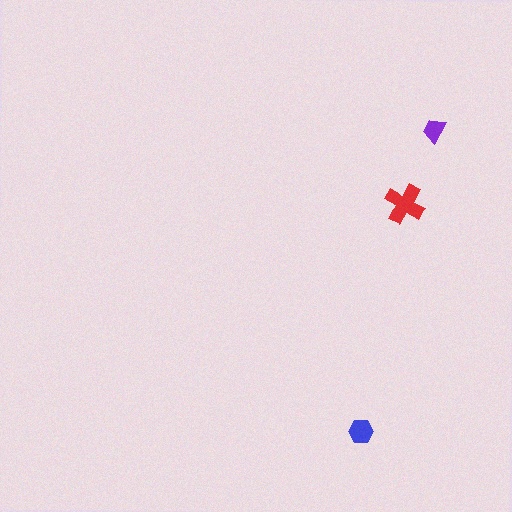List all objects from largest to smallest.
The red cross, the blue hexagon, the purple trapezoid.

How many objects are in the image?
There are 3 objects in the image.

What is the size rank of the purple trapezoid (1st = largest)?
3rd.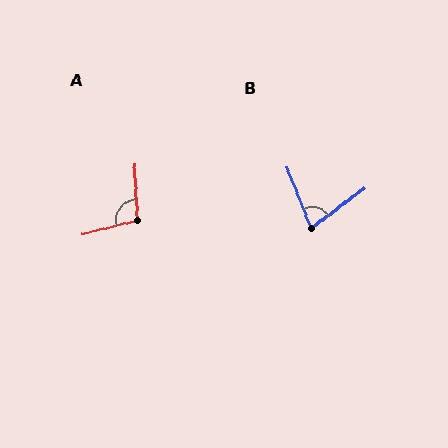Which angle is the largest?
A, at approximately 101 degrees.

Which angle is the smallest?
B, at approximately 76 degrees.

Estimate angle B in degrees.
Approximately 76 degrees.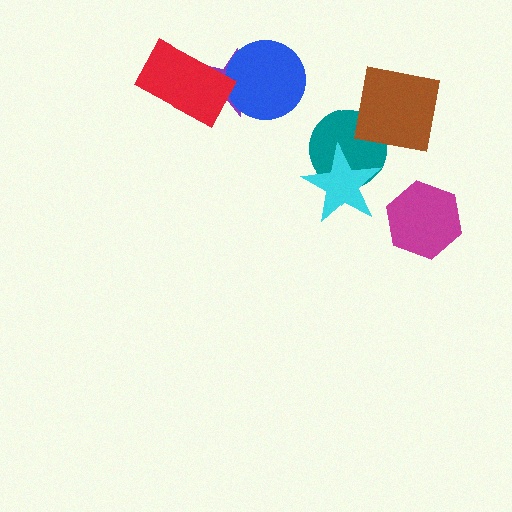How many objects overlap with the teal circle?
2 objects overlap with the teal circle.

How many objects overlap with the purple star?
2 objects overlap with the purple star.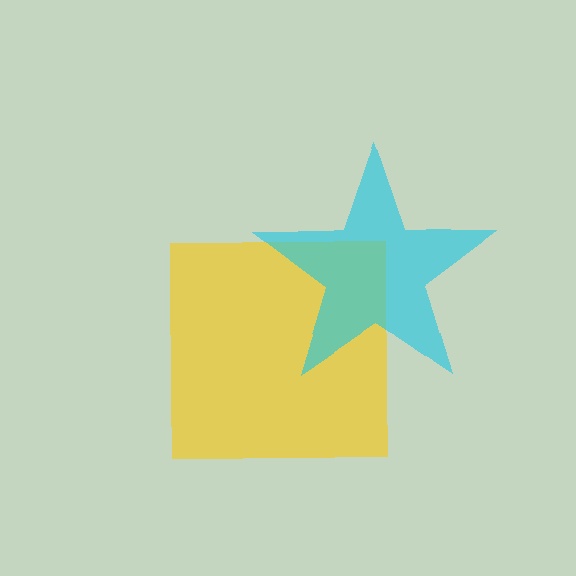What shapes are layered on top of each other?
The layered shapes are: a yellow square, a cyan star.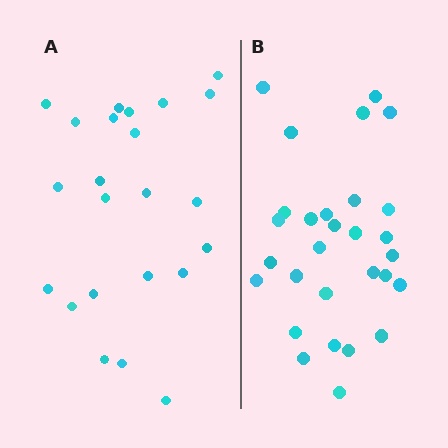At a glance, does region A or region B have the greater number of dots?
Region B (the right region) has more dots.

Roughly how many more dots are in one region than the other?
Region B has about 6 more dots than region A.